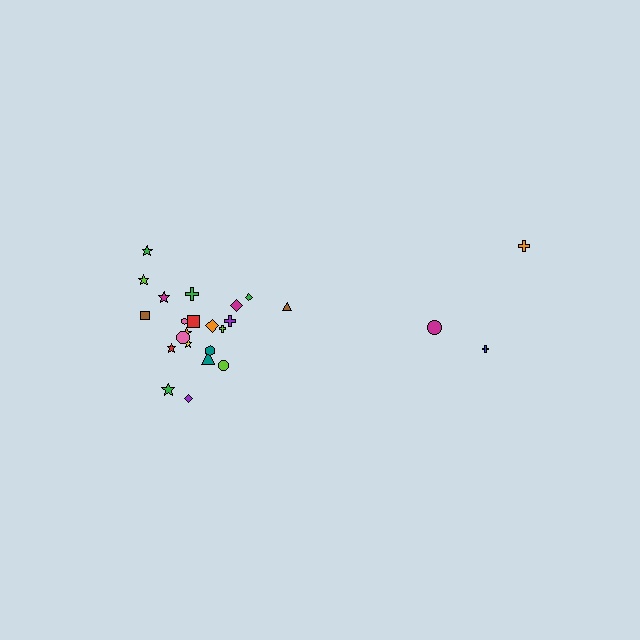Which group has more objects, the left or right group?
The left group.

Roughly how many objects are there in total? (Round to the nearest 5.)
Roughly 25 objects in total.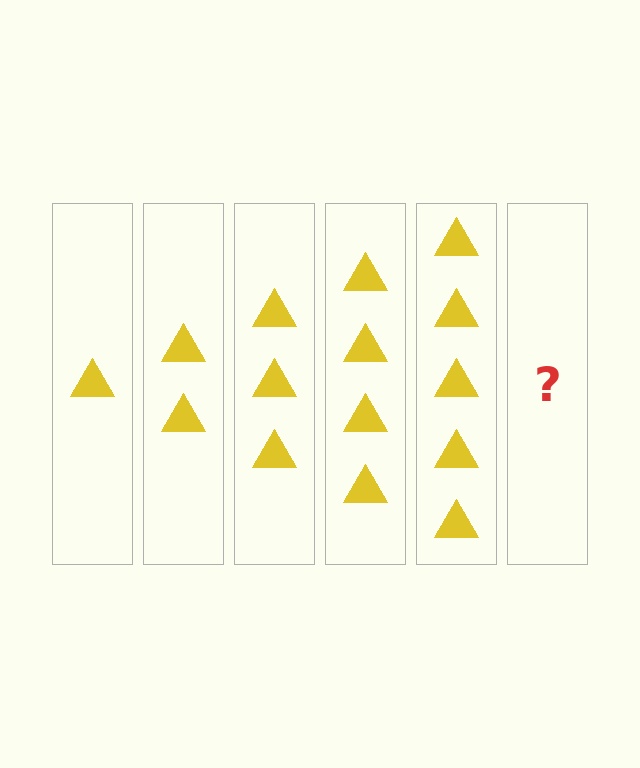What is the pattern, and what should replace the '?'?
The pattern is that each step adds one more triangle. The '?' should be 6 triangles.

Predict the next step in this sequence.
The next step is 6 triangles.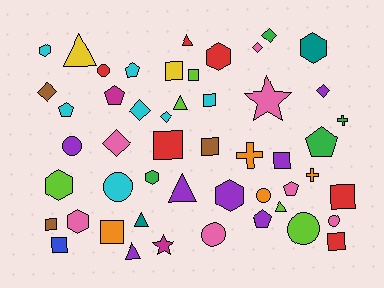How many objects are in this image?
There are 50 objects.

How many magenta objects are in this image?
There are 2 magenta objects.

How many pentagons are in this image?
There are 6 pentagons.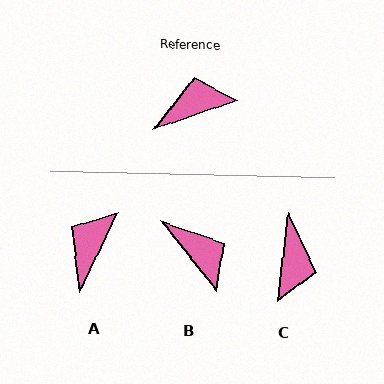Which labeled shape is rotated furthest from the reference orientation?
C, about 116 degrees away.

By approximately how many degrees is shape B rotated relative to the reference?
Approximately 71 degrees clockwise.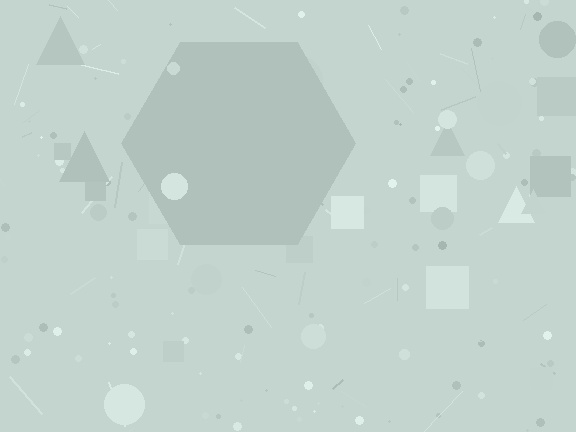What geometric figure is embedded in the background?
A hexagon is embedded in the background.